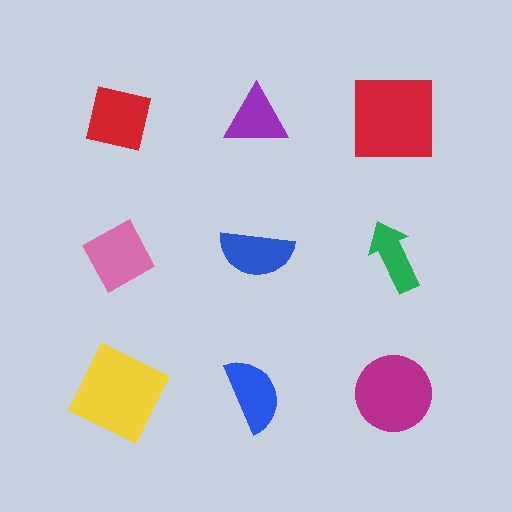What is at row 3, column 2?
A blue semicircle.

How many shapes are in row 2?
3 shapes.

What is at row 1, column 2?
A purple triangle.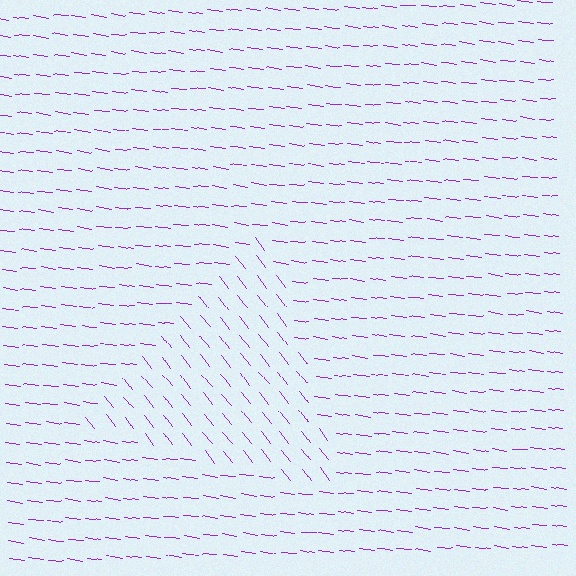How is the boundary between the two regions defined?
The boundary is defined purely by a change in line orientation (approximately 45 degrees difference). All lines are the same color and thickness.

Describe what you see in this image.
The image is filled with small purple line segments. A triangle region in the image has lines oriented differently from the surrounding lines, creating a visible texture boundary.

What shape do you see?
I see a triangle.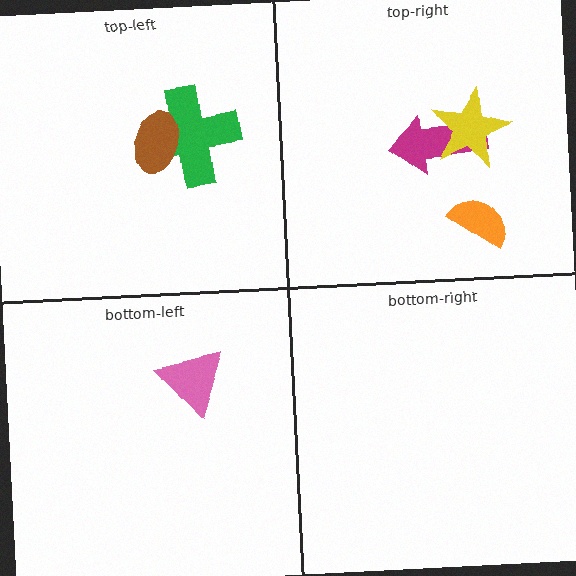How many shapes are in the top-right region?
3.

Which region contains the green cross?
The top-left region.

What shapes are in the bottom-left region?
The pink triangle.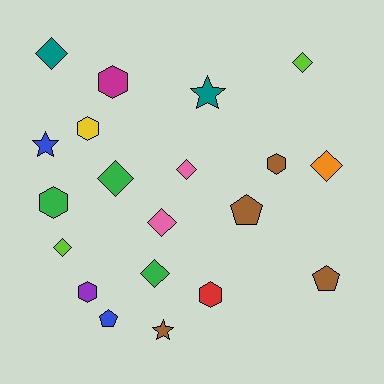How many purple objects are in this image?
There is 1 purple object.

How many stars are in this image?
There are 3 stars.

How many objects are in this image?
There are 20 objects.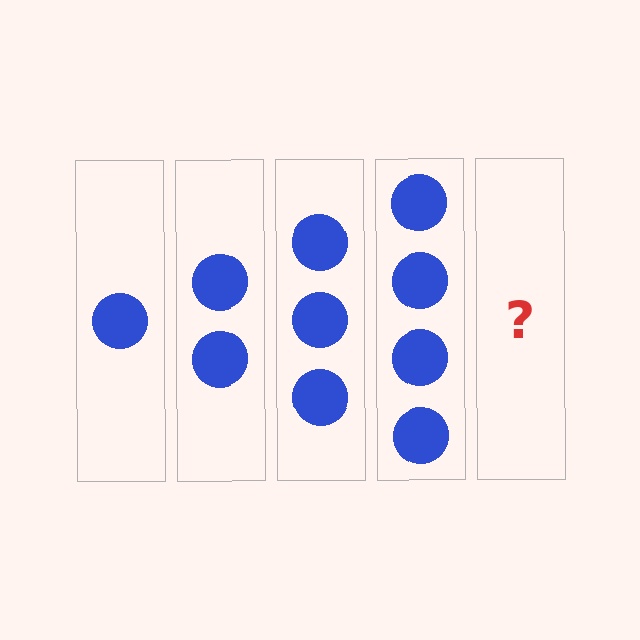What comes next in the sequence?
The next element should be 5 circles.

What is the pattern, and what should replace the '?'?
The pattern is that each step adds one more circle. The '?' should be 5 circles.